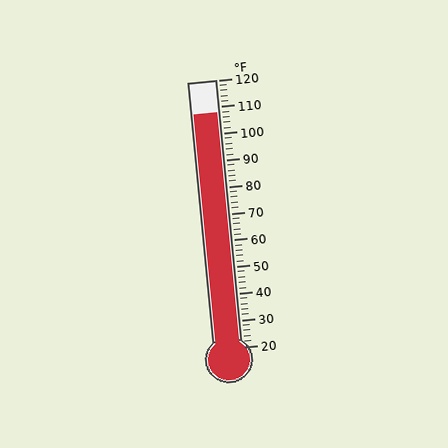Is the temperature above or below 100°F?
The temperature is above 100°F.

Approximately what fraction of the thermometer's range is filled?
The thermometer is filled to approximately 90% of its range.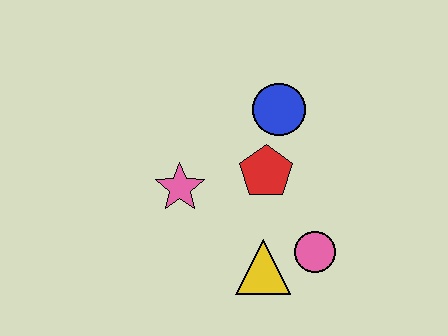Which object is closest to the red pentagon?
The blue circle is closest to the red pentagon.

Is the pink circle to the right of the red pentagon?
Yes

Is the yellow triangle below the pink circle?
Yes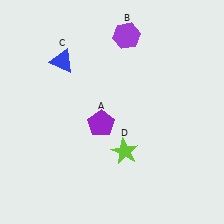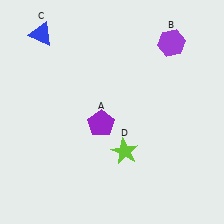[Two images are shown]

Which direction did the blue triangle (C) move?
The blue triangle (C) moved up.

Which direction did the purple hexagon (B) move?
The purple hexagon (B) moved right.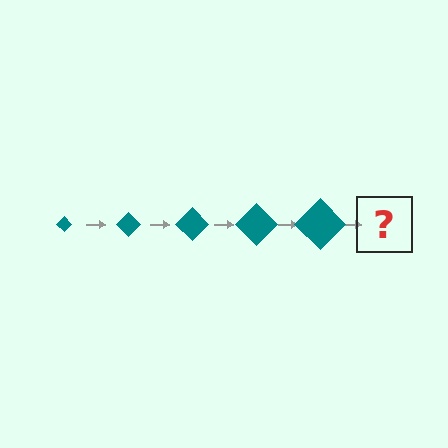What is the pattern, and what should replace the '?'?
The pattern is that the diamond gets progressively larger each step. The '?' should be a teal diamond, larger than the previous one.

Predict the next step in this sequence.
The next step is a teal diamond, larger than the previous one.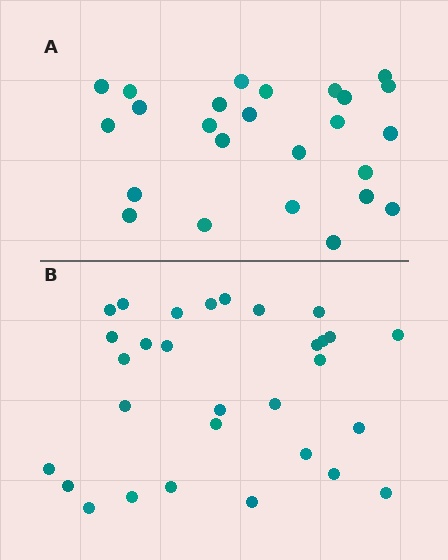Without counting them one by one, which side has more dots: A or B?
Region B (the bottom region) has more dots.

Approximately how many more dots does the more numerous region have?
Region B has about 5 more dots than region A.